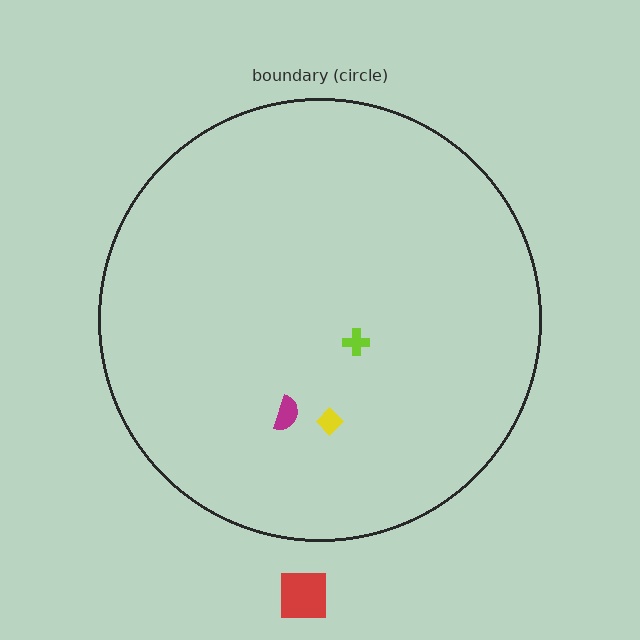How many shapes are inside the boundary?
3 inside, 1 outside.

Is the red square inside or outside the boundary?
Outside.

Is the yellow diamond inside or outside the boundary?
Inside.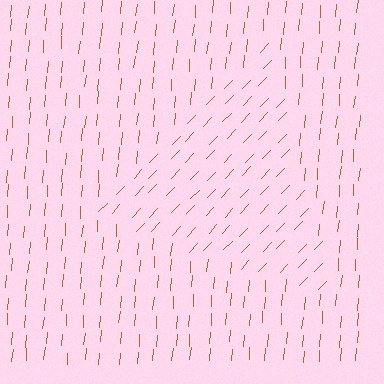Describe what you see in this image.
The image is filled with small brown line segments. A triangle region in the image has lines oriented differently from the surrounding lines, creating a visible texture boundary.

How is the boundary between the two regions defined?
The boundary is defined purely by a change in line orientation (approximately 39 degrees difference). All lines are the same color and thickness.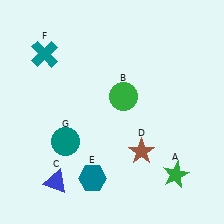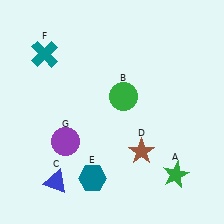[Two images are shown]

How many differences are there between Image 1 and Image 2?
There is 1 difference between the two images.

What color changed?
The circle (G) changed from teal in Image 1 to purple in Image 2.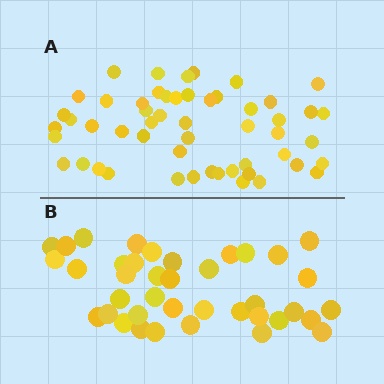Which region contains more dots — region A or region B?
Region A (the top region) has more dots.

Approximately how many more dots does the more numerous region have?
Region A has approximately 15 more dots than region B.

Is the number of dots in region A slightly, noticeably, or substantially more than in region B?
Region A has noticeably more, but not dramatically so. The ratio is roughly 1.4 to 1.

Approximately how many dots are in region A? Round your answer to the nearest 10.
About 50 dots. (The exact count is 53, which rounds to 50.)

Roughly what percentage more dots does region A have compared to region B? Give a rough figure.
About 35% more.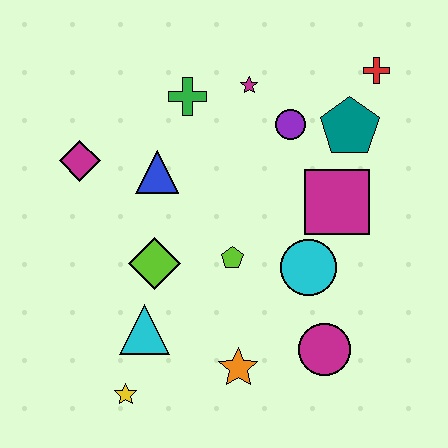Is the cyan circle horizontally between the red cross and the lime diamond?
Yes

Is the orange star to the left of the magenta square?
Yes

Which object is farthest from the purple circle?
The yellow star is farthest from the purple circle.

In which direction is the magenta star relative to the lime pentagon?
The magenta star is above the lime pentagon.